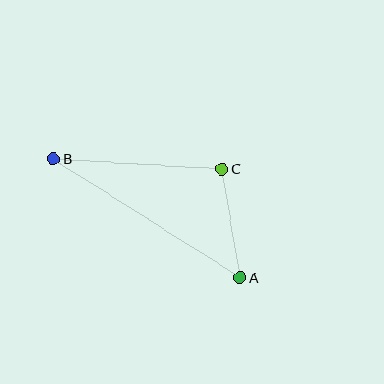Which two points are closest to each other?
Points A and C are closest to each other.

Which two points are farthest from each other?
Points A and B are farthest from each other.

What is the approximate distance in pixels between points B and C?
The distance between B and C is approximately 169 pixels.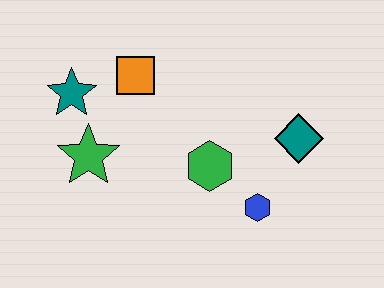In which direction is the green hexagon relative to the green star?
The green hexagon is to the right of the green star.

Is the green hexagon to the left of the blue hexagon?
Yes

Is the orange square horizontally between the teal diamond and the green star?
Yes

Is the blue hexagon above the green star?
No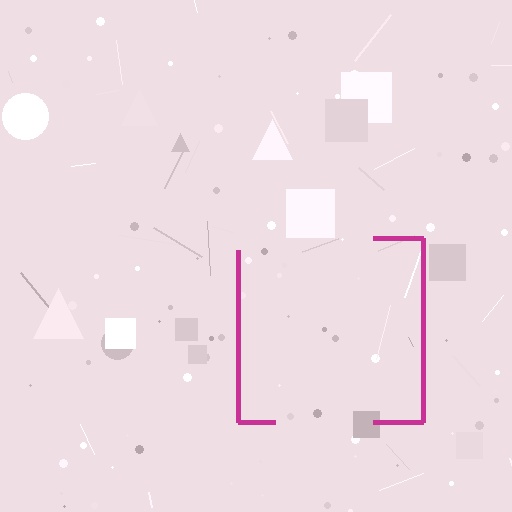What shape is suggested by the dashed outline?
The dashed outline suggests a square.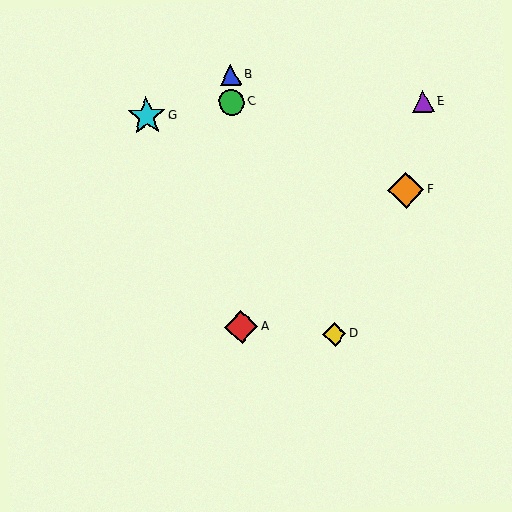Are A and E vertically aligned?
No, A is at x≈241 and E is at x≈423.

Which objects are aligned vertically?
Objects A, B, C are aligned vertically.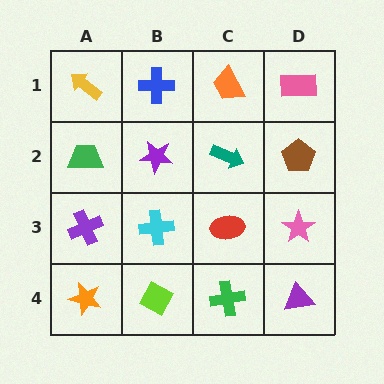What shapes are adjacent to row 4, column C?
A red ellipse (row 3, column C), a lime diamond (row 4, column B), a purple triangle (row 4, column D).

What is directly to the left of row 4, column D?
A green cross.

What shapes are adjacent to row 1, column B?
A purple star (row 2, column B), a yellow arrow (row 1, column A), an orange trapezoid (row 1, column C).